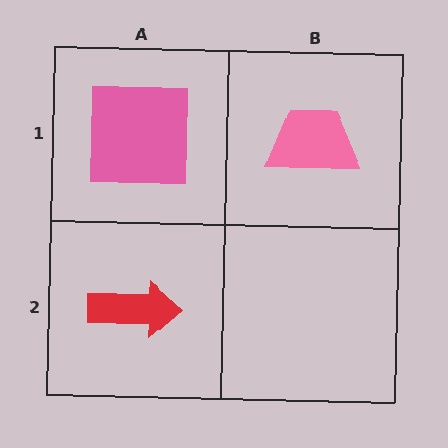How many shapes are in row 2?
1 shape.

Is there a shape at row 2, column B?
No, that cell is empty.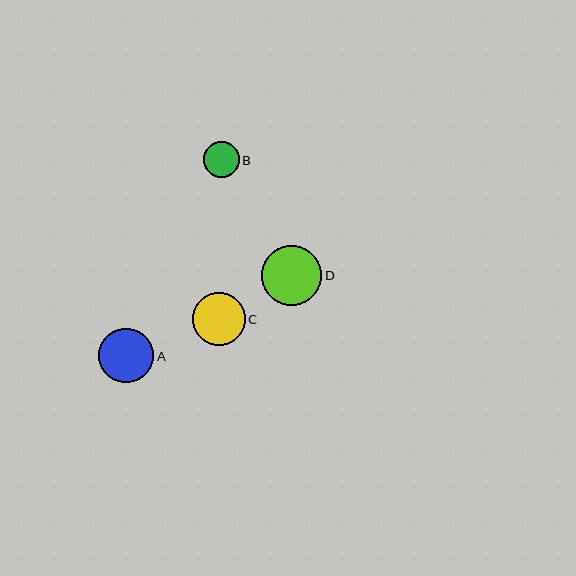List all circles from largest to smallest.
From largest to smallest: D, A, C, B.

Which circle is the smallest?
Circle B is the smallest with a size of approximately 36 pixels.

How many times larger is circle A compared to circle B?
Circle A is approximately 1.5 times the size of circle B.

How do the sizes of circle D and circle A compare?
Circle D and circle A are approximately the same size.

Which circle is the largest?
Circle D is the largest with a size of approximately 60 pixels.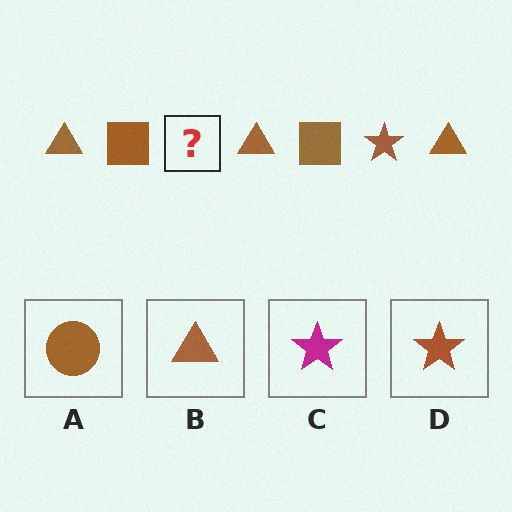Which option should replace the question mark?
Option D.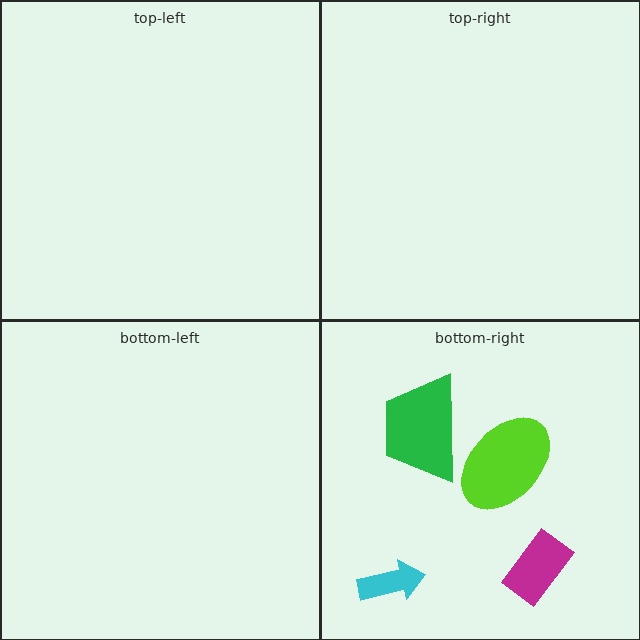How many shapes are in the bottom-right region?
4.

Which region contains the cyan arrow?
The bottom-right region.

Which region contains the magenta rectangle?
The bottom-right region.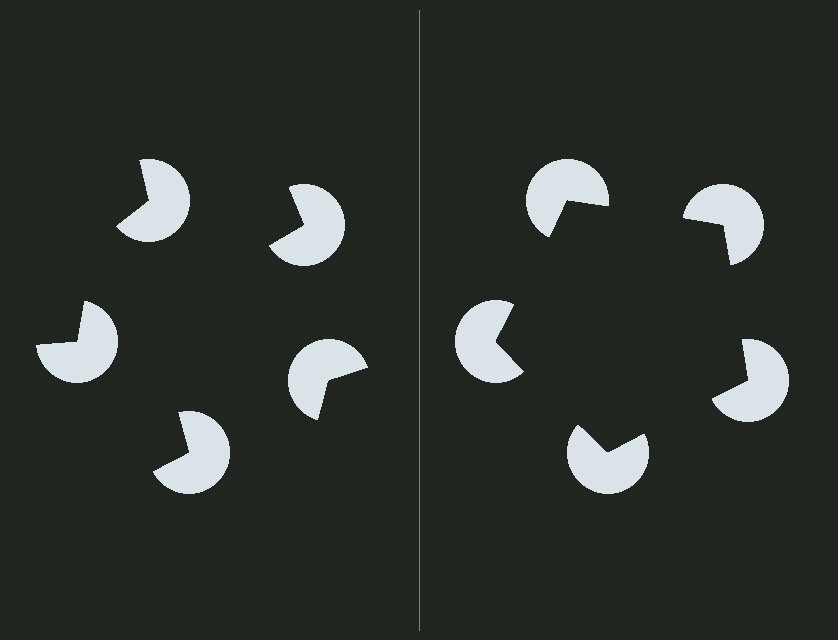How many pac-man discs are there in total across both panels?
10 — 5 on each side.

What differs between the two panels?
The pac-man discs are positioned identically on both sides; only the wedge orientations differ. On the right they align to a pentagon; on the left they are misaligned.